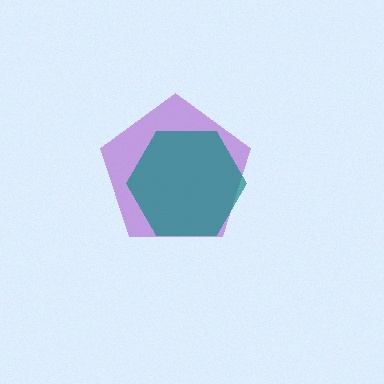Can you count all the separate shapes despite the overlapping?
Yes, there are 2 separate shapes.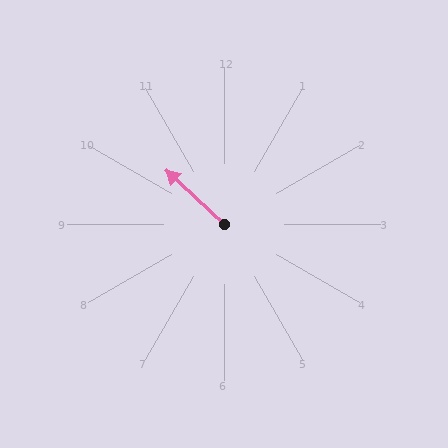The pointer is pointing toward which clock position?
Roughly 10 o'clock.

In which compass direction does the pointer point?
Northwest.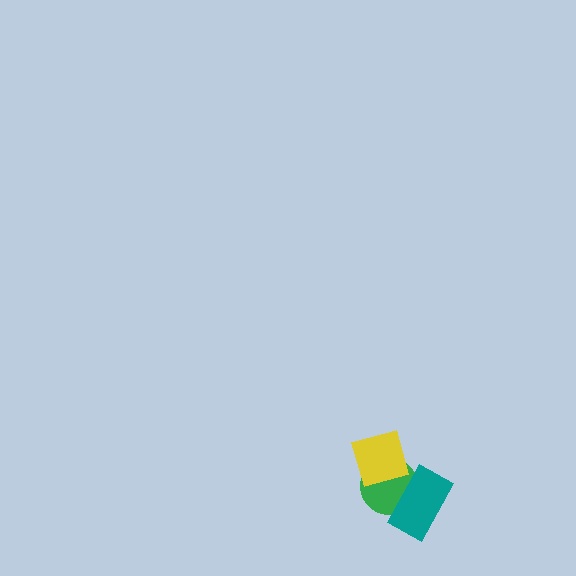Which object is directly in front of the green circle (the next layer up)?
The teal rectangle is directly in front of the green circle.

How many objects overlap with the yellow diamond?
1 object overlaps with the yellow diamond.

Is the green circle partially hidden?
Yes, it is partially covered by another shape.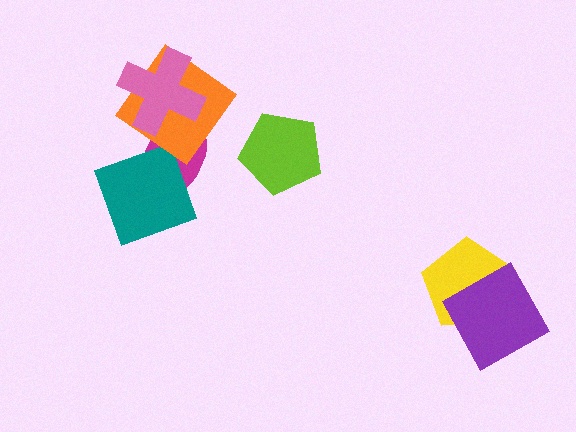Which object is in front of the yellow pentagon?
The purple square is in front of the yellow pentagon.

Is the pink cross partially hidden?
No, no other shape covers it.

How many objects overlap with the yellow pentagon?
1 object overlaps with the yellow pentagon.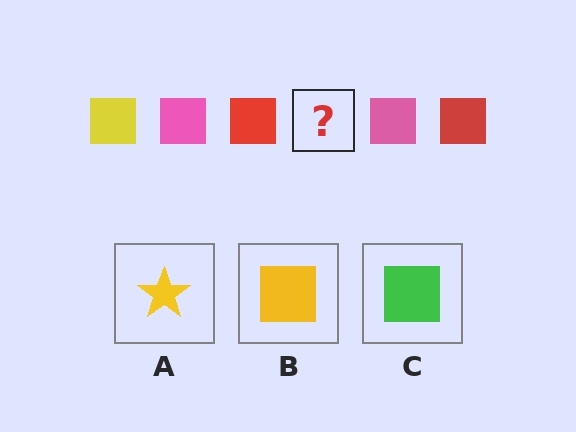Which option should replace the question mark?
Option B.